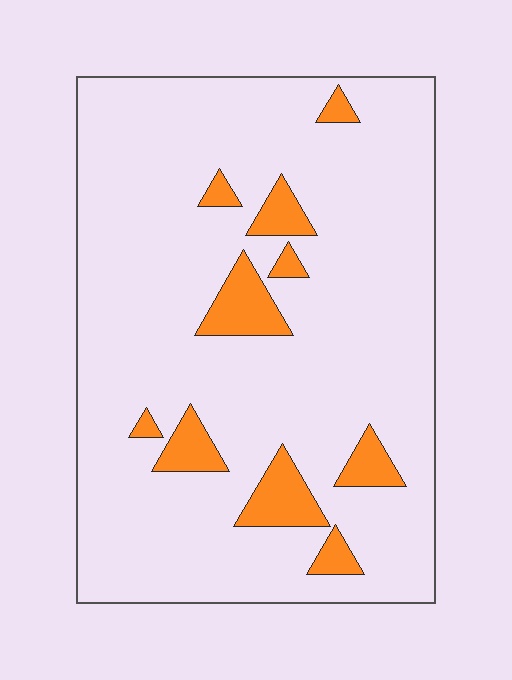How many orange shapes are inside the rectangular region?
10.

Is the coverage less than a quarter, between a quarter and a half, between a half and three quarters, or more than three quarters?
Less than a quarter.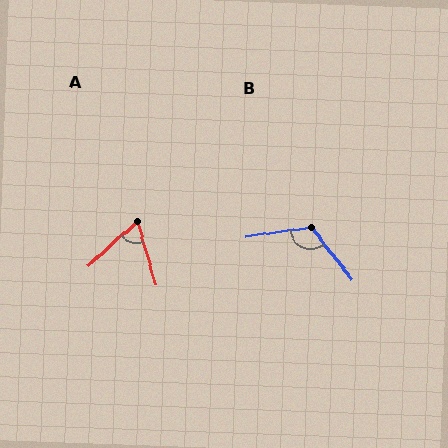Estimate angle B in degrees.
Approximately 120 degrees.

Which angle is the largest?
B, at approximately 120 degrees.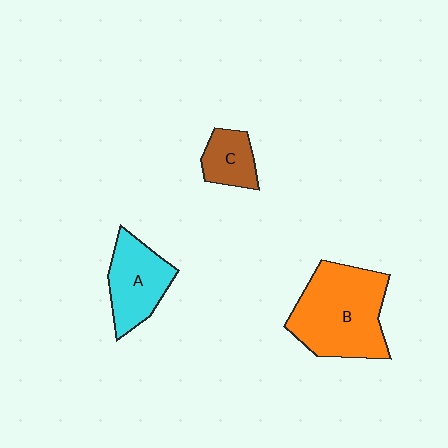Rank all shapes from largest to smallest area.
From largest to smallest: B (orange), A (cyan), C (brown).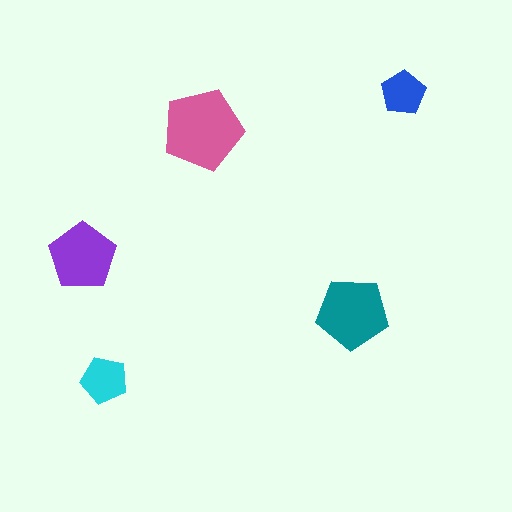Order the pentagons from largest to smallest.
the pink one, the teal one, the purple one, the cyan one, the blue one.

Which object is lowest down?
The cyan pentagon is bottommost.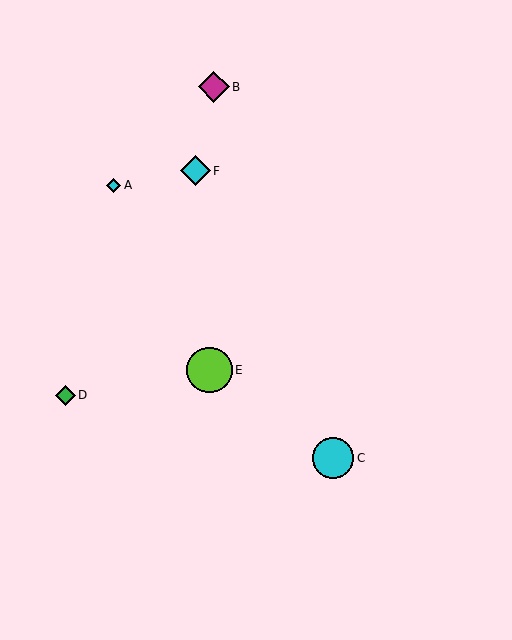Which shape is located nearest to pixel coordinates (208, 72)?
The magenta diamond (labeled B) at (214, 87) is nearest to that location.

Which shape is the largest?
The lime circle (labeled E) is the largest.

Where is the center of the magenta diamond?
The center of the magenta diamond is at (214, 87).